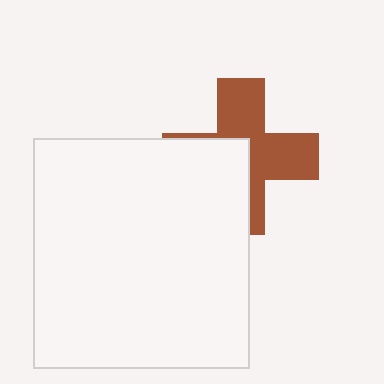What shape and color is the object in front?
The object in front is a white rectangle.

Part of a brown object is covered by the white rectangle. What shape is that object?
It is a cross.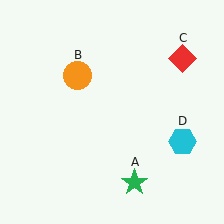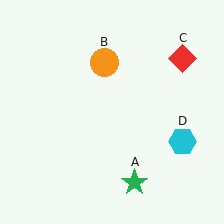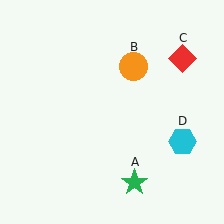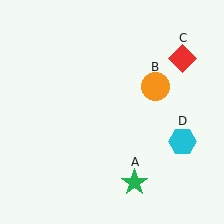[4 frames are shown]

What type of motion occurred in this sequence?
The orange circle (object B) rotated clockwise around the center of the scene.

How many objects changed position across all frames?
1 object changed position: orange circle (object B).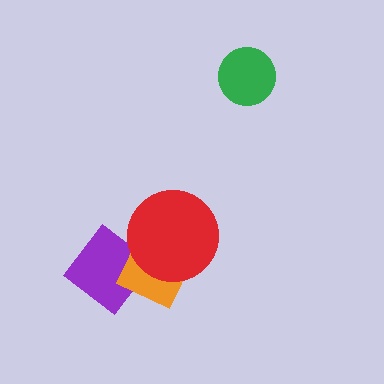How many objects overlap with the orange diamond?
2 objects overlap with the orange diamond.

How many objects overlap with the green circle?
0 objects overlap with the green circle.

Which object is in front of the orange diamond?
The red circle is in front of the orange diamond.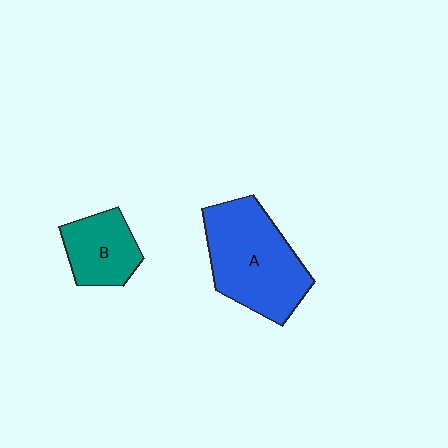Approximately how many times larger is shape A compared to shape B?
Approximately 1.9 times.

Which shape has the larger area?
Shape A (blue).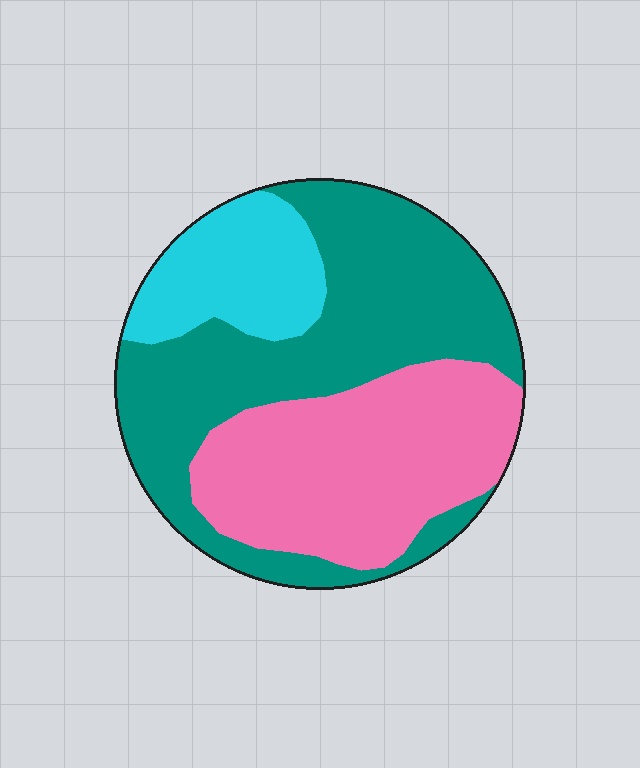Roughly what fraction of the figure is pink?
Pink takes up about three eighths (3/8) of the figure.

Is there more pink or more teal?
Teal.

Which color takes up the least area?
Cyan, at roughly 15%.